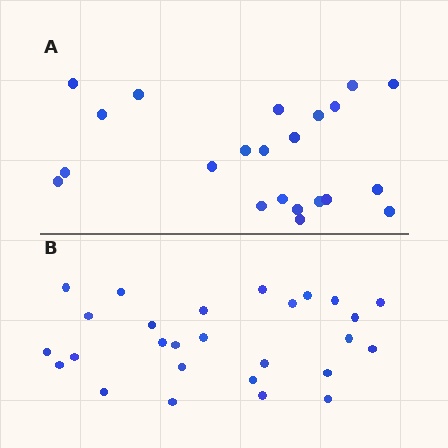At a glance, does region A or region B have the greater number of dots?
Region B (the bottom region) has more dots.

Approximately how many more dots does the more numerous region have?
Region B has about 5 more dots than region A.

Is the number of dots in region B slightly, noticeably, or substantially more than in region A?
Region B has only slightly more — the two regions are fairly close. The ratio is roughly 1.2 to 1.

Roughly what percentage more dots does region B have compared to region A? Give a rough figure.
About 25% more.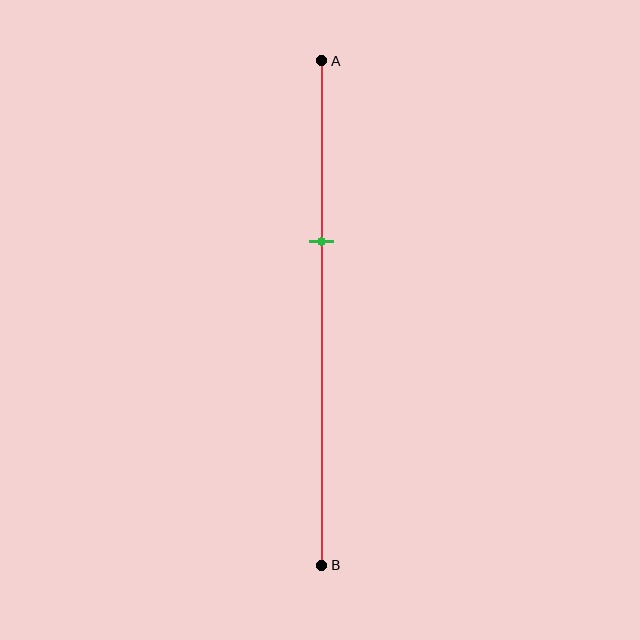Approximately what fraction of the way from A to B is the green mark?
The green mark is approximately 35% of the way from A to B.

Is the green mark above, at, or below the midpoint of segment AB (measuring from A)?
The green mark is above the midpoint of segment AB.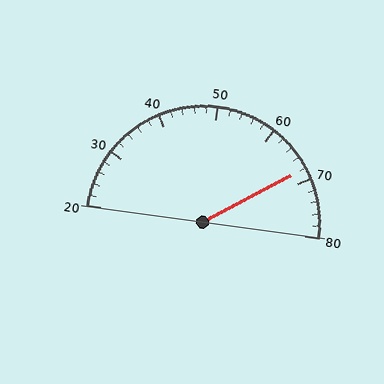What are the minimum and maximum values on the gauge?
The gauge ranges from 20 to 80.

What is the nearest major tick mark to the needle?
The nearest major tick mark is 70.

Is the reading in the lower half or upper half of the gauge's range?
The reading is in the upper half of the range (20 to 80).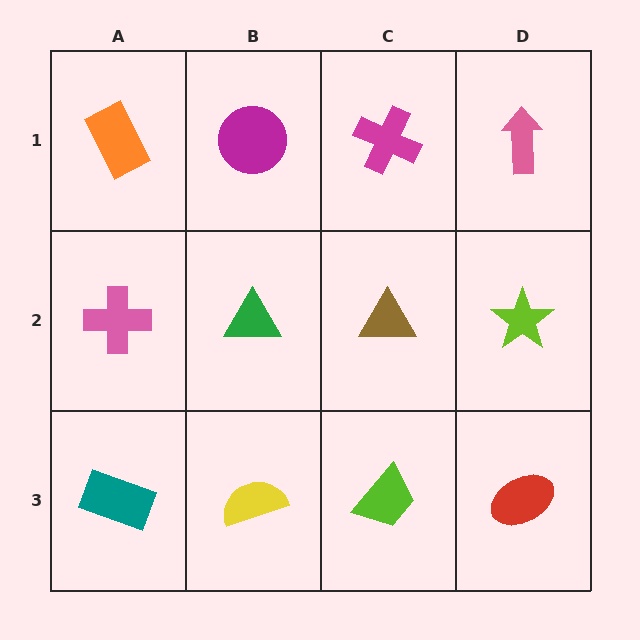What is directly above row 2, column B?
A magenta circle.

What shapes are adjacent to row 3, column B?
A green triangle (row 2, column B), a teal rectangle (row 3, column A), a lime trapezoid (row 3, column C).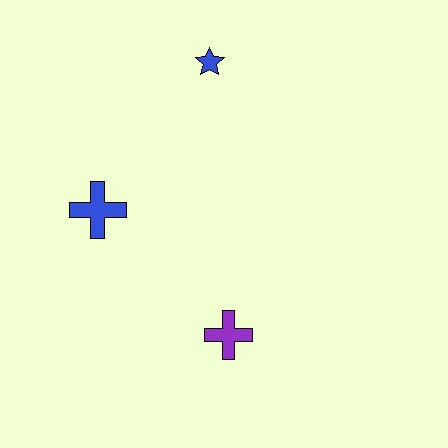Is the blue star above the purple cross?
Yes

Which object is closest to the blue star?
The blue cross is closest to the blue star.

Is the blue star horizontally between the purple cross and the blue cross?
Yes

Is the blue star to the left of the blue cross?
No